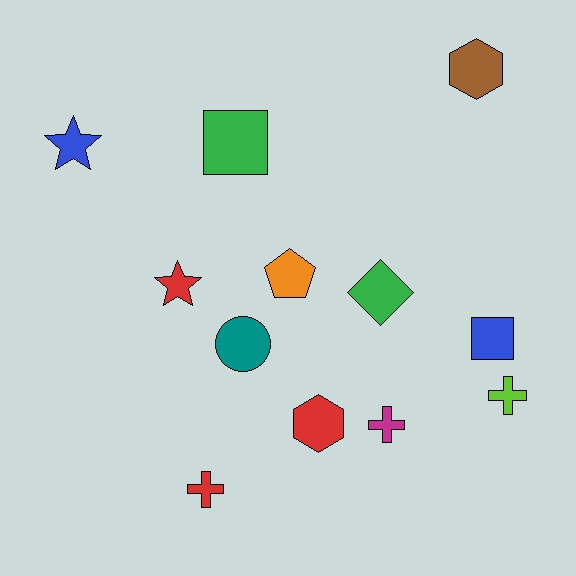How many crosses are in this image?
There are 3 crosses.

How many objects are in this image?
There are 12 objects.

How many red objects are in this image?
There are 3 red objects.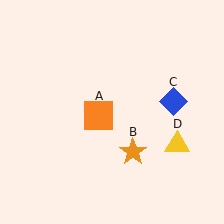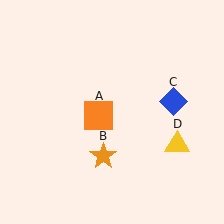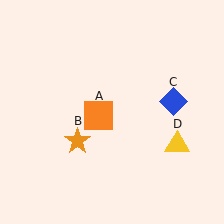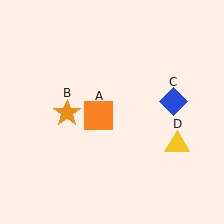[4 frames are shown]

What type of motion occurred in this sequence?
The orange star (object B) rotated clockwise around the center of the scene.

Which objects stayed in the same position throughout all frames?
Orange square (object A) and blue diamond (object C) and yellow triangle (object D) remained stationary.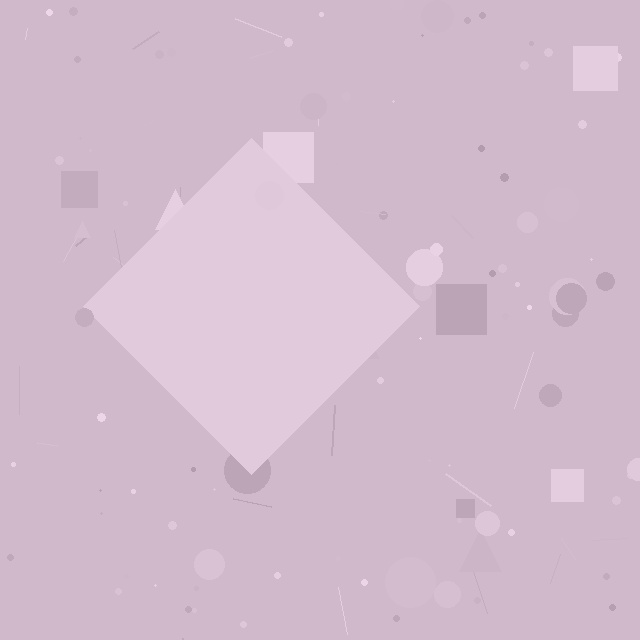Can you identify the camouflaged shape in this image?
The camouflaged shape is a diamond.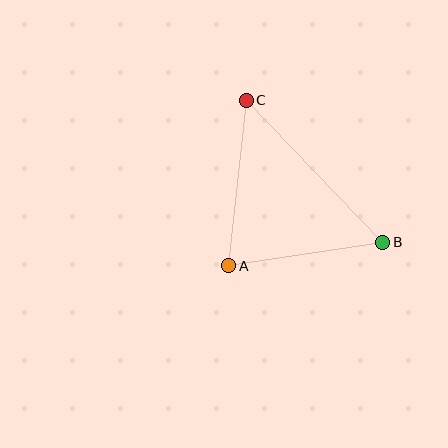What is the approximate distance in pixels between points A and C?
The distance between A and C is approximately 167 pixels.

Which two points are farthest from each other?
Points B and C are farthest from each other.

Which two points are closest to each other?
Points A and B are closest to each other.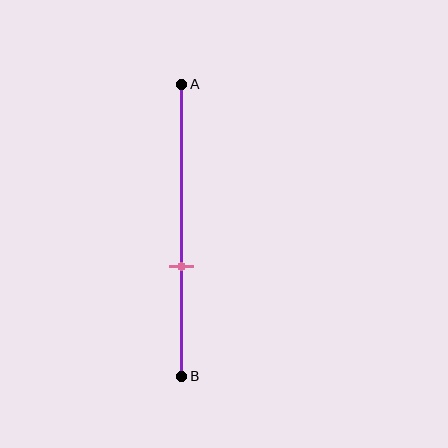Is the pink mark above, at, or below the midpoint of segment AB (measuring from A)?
The pink mark is below the midpoint of segment AB.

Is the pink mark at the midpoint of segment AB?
No, the mark is at about 60% from A, not at the 50% midpoint.